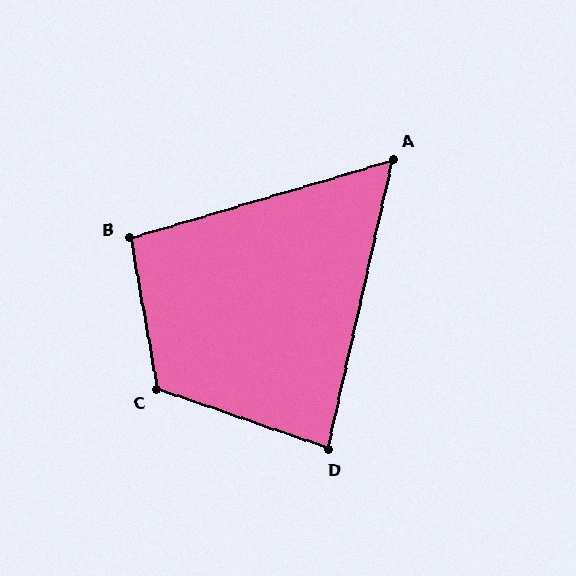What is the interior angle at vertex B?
Approximately 96 degrees (obtuse).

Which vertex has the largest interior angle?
C, at approximately 119 degrees.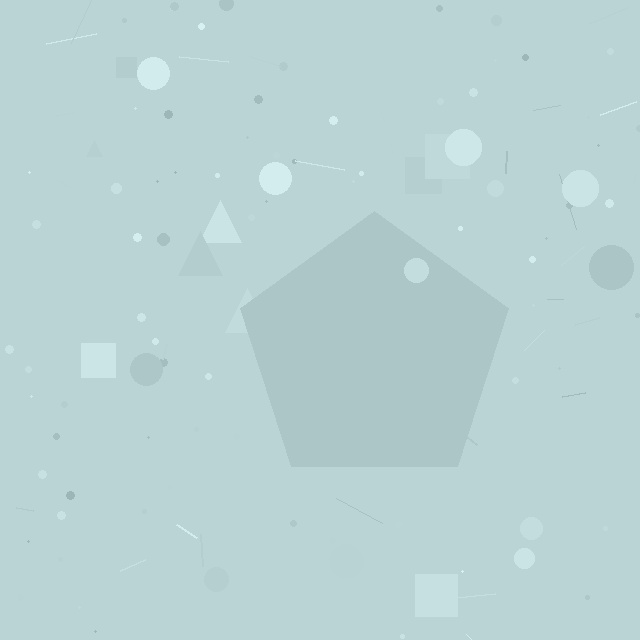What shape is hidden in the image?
A pentagon is hidden in the image.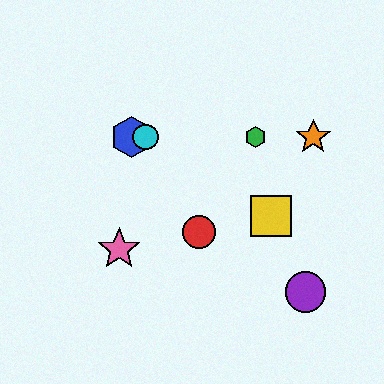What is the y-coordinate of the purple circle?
The purple circle is at y≈292.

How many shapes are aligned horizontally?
4 shapes (the blue hexagon, the green hexagon, the orange star, the cyan circle) are aligned horizontally.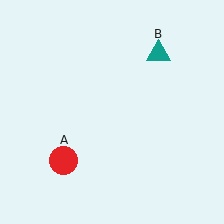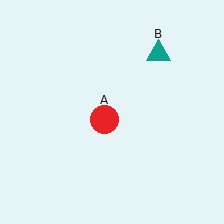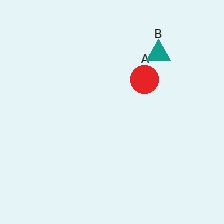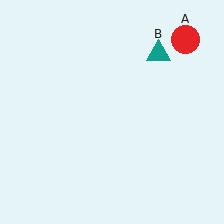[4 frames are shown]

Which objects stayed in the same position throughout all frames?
Teal triangle (object B) remained stationary.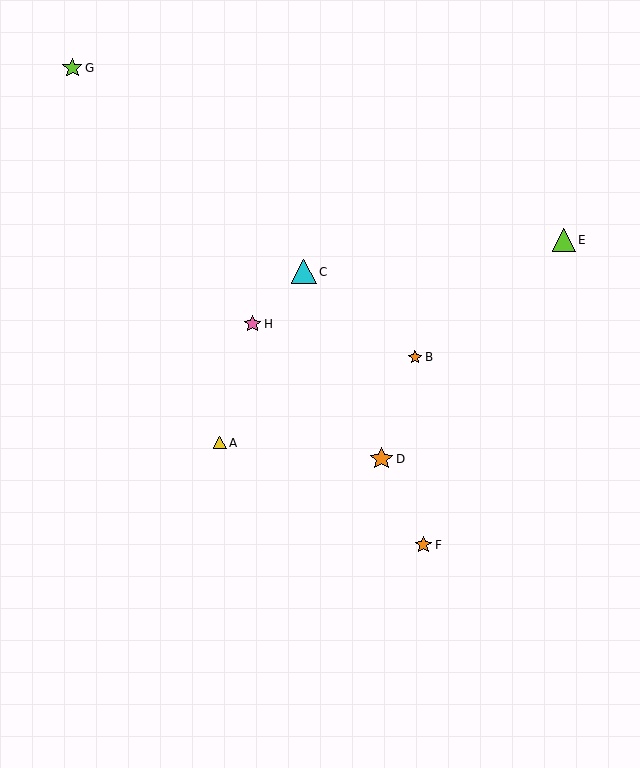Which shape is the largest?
The cyan triangle (labeled C) is the largest.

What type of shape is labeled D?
Shape D is an orange star.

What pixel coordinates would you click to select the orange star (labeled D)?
Click at (381, 459) to select the orange star D.